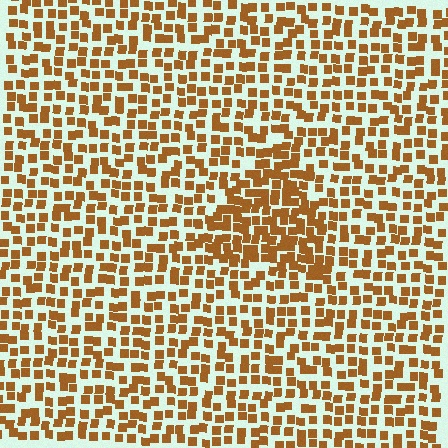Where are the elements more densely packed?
The elements are more densely packed inside the triangle boundary.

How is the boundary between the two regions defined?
The boundary is defined by a change in element density (approximately 1.7x ratio). All elements are the same color, size, and shape.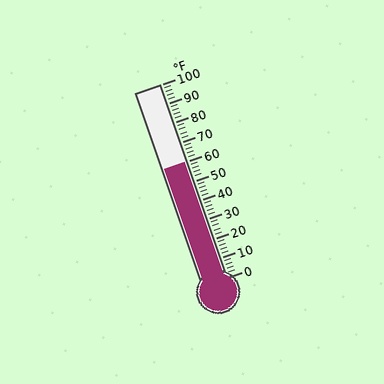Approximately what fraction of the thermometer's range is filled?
The thermometer is filled to approximately 60% of its range.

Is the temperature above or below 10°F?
The temperature is above 10°F.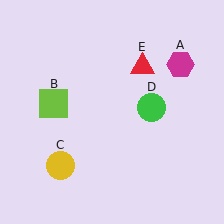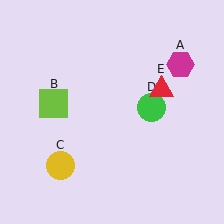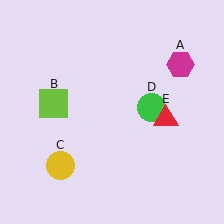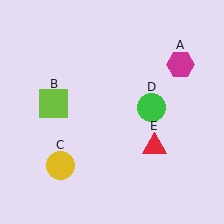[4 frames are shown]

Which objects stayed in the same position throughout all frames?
Magenta hexagon (object A) and lime square (object B) and yellow circle (object C) and green circle (object D) remained stationary.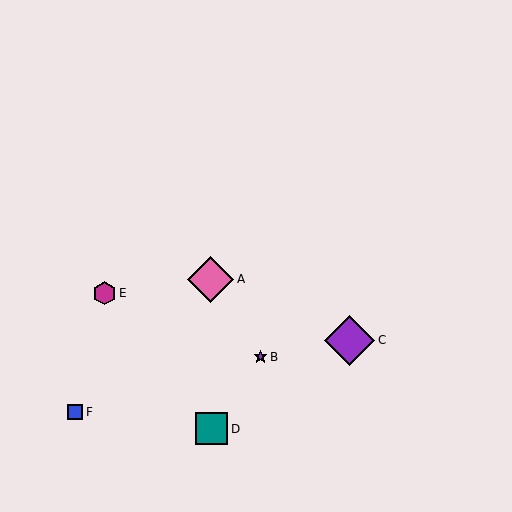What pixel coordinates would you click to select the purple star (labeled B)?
Click at (261, 357) to select the purple star B.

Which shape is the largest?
The purple diamond (labeled C) is the largest.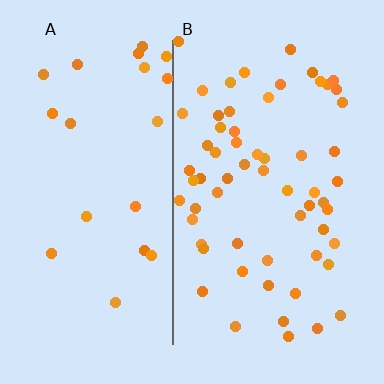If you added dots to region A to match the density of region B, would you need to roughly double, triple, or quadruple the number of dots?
Approximately triple.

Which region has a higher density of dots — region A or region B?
B (the right).